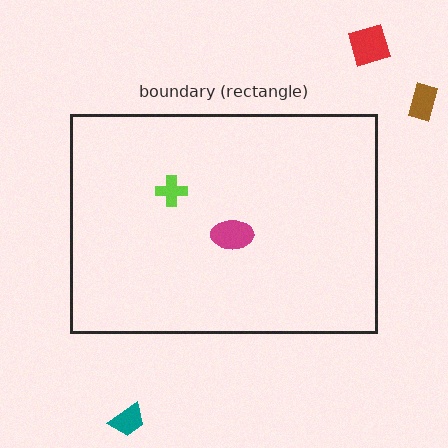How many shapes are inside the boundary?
2 inside, 3 outside.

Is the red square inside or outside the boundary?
Outside.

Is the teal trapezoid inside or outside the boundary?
Outside.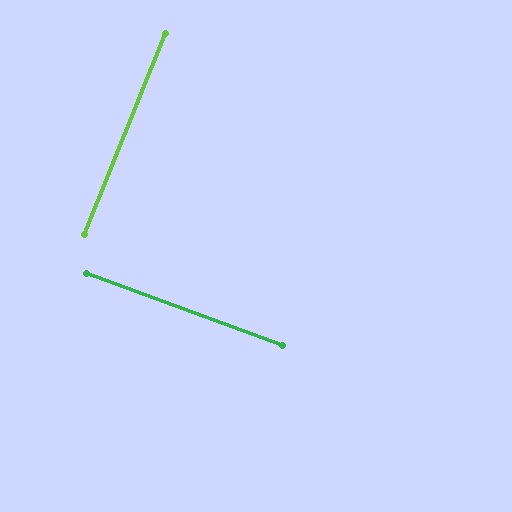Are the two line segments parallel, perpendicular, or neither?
Perpendicular — they meet at approximately 88°.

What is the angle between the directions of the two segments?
Approximately 88 degrees.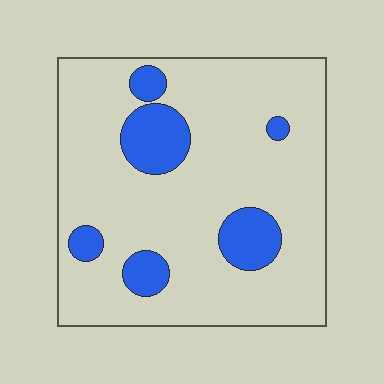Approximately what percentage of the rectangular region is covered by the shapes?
Approximately 15%.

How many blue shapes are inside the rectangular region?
6.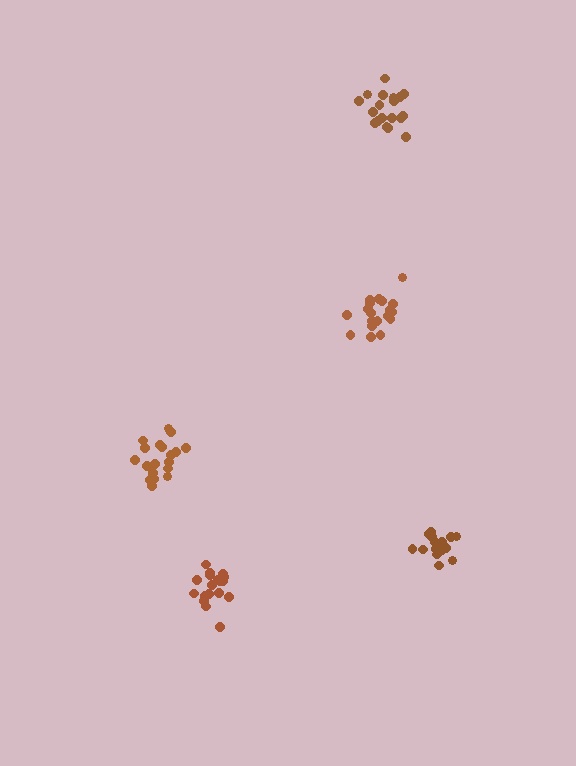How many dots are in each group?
Group 1: 19 dots, Group 2: 16 dots, Group 3: 20 dots, Group 4: 19 dots, Group 5: 19 dots (93 total).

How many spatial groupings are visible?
There are 5 spatial groupings.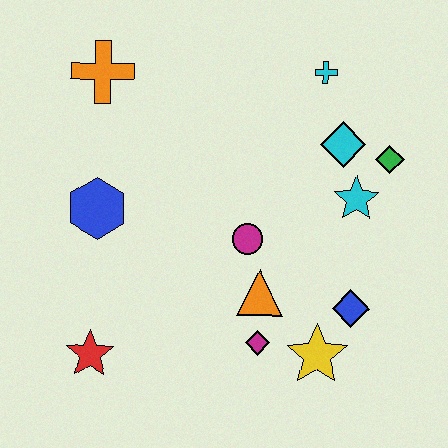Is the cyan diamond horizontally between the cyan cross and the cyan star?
Yes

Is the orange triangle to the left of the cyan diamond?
Yes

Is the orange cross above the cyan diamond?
Yes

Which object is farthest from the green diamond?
The red star is farthest from the green diamond.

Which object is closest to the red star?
The blue hexagon is closest to the red star.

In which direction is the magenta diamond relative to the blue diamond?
The magenta diamond is to the left of the blue diamond.